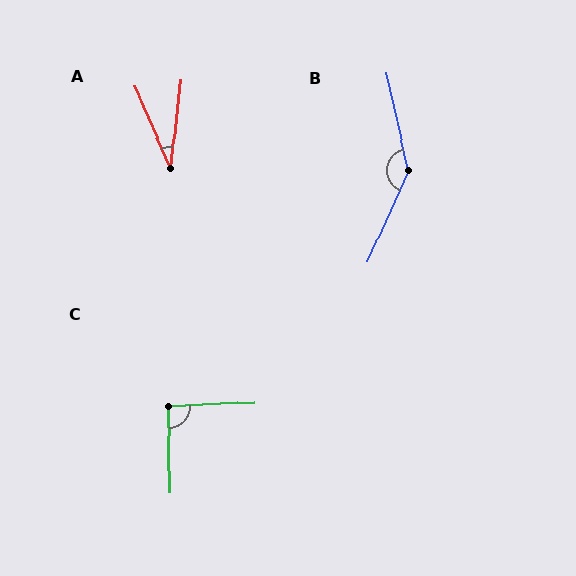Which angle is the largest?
B, at approximately 143 degrees.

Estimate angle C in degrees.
Approximately 91 degrees.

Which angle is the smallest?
A, at approximately 31 degrees.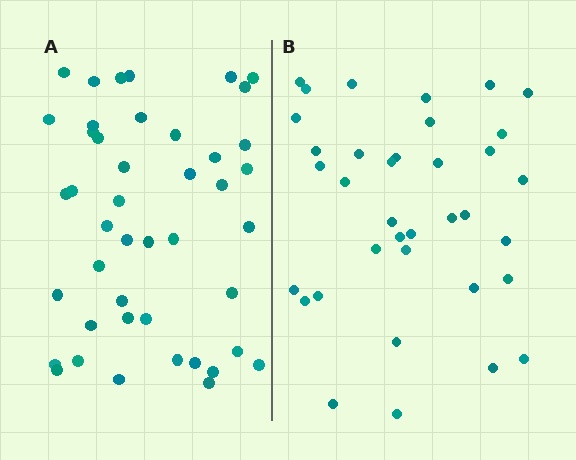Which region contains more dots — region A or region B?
Region A (the left region) has more dots.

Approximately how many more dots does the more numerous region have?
Region A has roughly 8 or so more dots than region B.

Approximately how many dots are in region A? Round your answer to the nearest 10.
About 40 dots. (The exact count is 44, which rounds to 40.)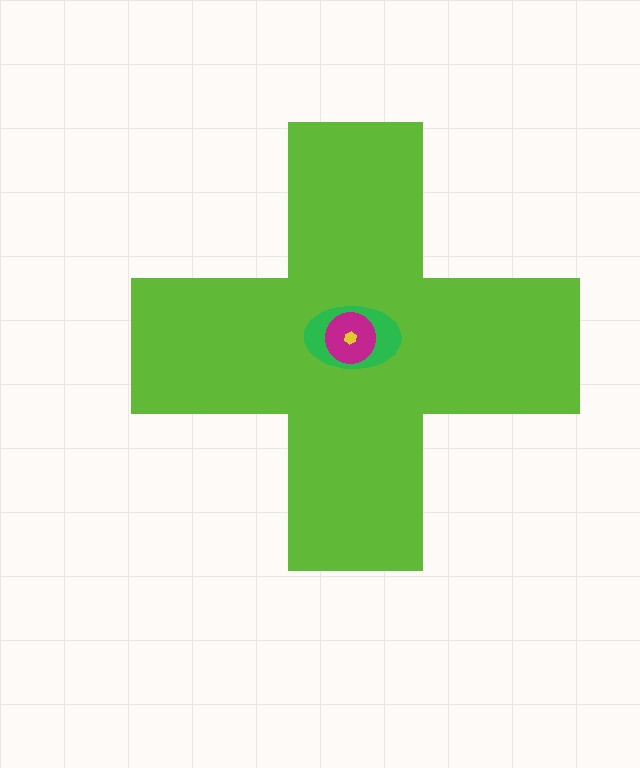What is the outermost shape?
The lime cross.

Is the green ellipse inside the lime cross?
Yes.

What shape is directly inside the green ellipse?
The magenta circle.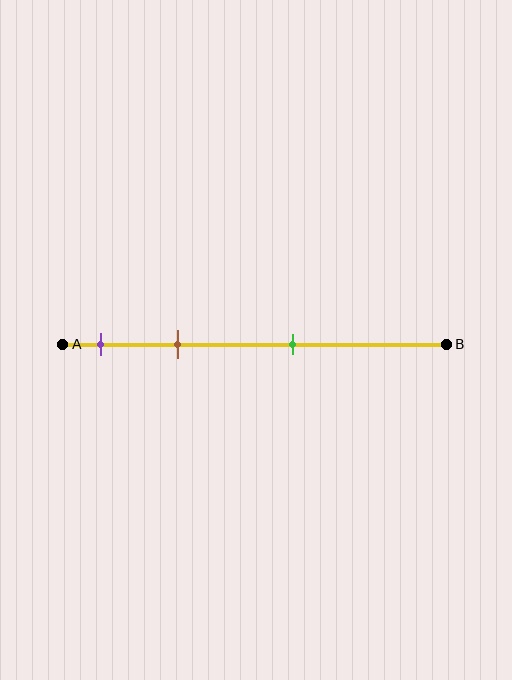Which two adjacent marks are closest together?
The purple and brown marks are the closest adjacent pair.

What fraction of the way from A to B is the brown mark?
The brown mark is approximately 30% (0.3) of the way from A to B.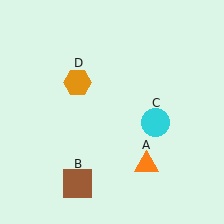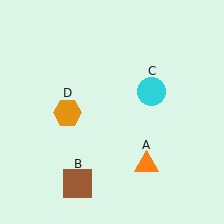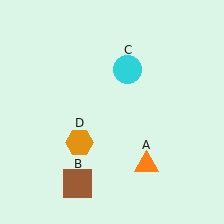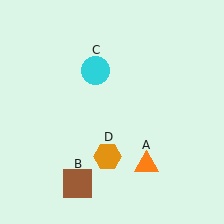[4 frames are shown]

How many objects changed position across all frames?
2 objects changed position: cyan circle (object C), orange hexagon (object D).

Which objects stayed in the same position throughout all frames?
Orange triangle (object A) and brown square (object B) remained stationary.